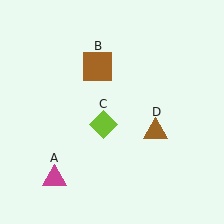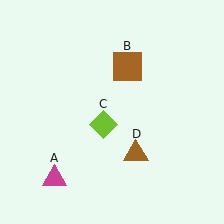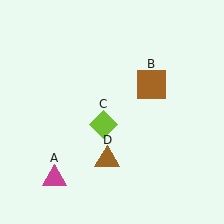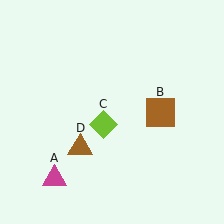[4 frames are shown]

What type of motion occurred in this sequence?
The brown square (object B), brown triangle (object D) rotated clockwise around the center of the scene.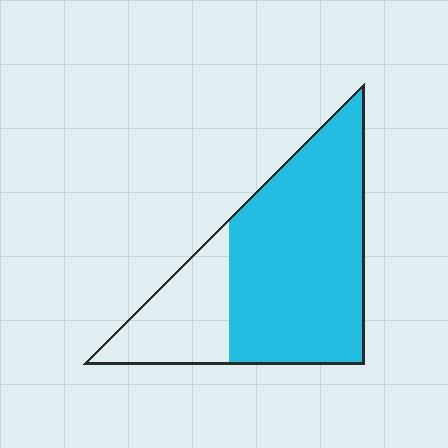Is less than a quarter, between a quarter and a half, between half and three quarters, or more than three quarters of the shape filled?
Between half and three quarters.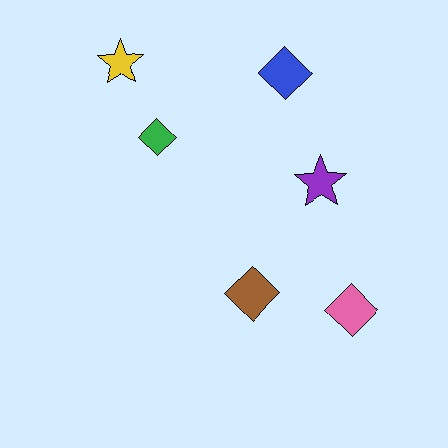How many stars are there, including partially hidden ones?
There are 2 stars.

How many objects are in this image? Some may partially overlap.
There are 6 objects.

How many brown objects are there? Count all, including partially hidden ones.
There is 1 brown object.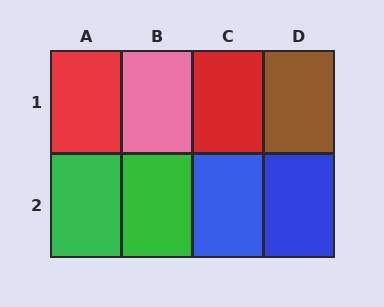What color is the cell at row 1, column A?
Red.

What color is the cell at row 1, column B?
Pink.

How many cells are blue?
2 cells are blue.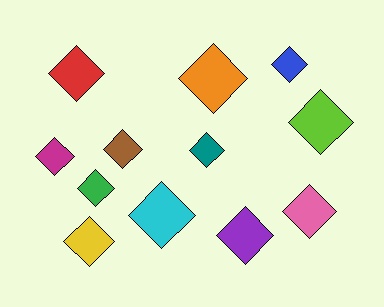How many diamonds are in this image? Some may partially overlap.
There are 12 diamonds.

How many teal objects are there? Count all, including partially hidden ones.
There is 1 teal object.